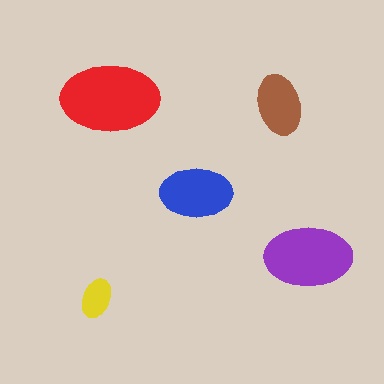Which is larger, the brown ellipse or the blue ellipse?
The blue one.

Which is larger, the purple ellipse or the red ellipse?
The red one.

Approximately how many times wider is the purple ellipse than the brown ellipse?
About 1.5 times wider.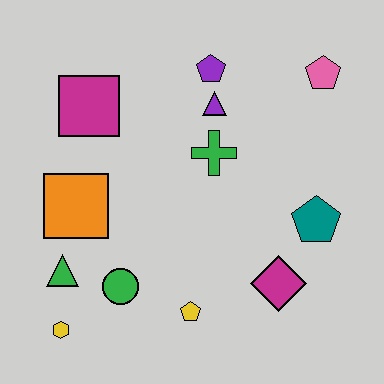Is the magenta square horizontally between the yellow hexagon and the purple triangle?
Yes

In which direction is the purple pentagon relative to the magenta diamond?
The purple pentagon is above the magenta diamond.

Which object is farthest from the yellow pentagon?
The pink pentagon is farthest from the yellow pentagon.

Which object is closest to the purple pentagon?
The purple triangle is closest to the purple pentagon.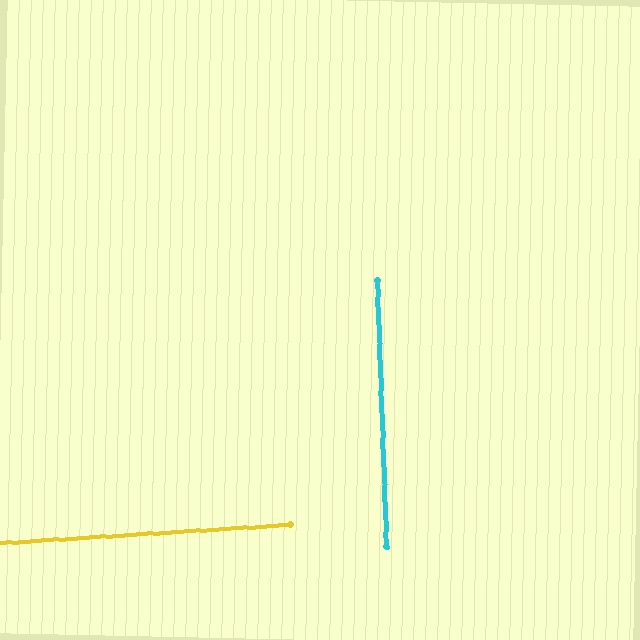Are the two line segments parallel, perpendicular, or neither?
Perpendicular — they meet at approximately 88°.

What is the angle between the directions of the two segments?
Approximately 88 degrees.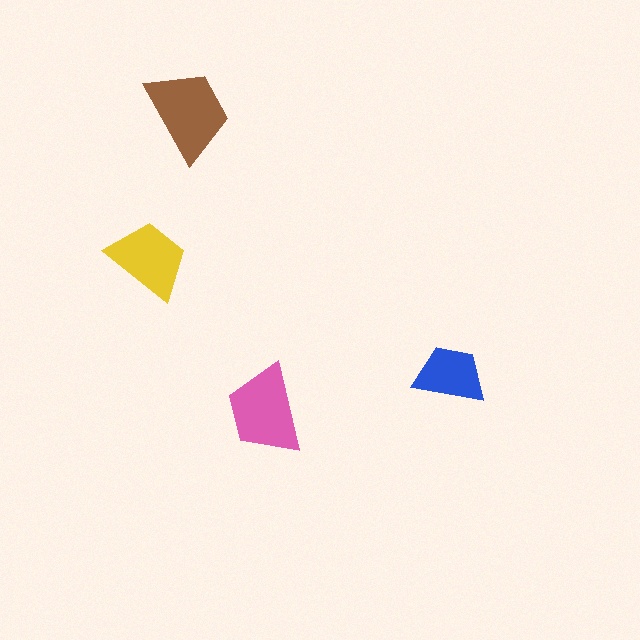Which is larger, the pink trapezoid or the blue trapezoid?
The pink one.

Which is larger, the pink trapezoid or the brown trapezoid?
The brown one.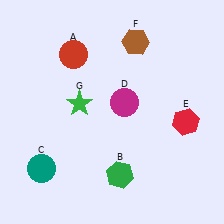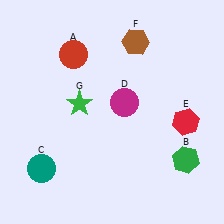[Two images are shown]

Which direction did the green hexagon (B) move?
The green hexagon (B) moved right.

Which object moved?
The green hexagon (B) moved right.